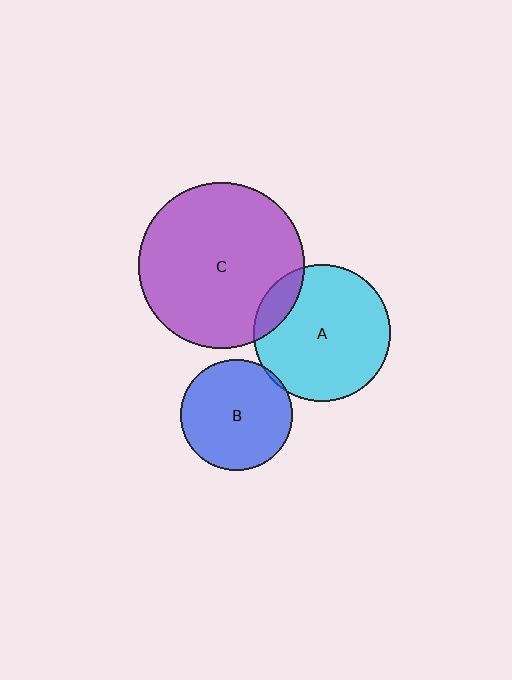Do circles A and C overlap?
Yes.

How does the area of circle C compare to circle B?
Approximately 2.2 times.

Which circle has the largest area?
Circle C (purple).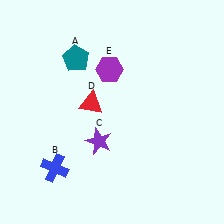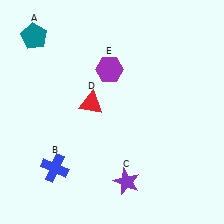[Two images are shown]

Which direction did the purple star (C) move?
The purple star (C) moved down.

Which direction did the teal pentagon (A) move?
The teal pentagon (A) moved left.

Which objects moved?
The objects that moved are: the teal pentagon (A), the purple star (C).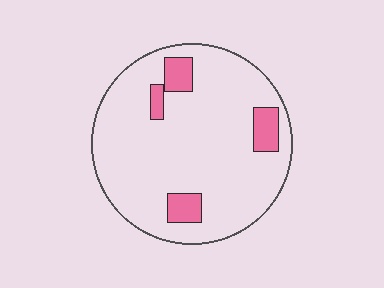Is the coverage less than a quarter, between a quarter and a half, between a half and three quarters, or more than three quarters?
Less than a quarter.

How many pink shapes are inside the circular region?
4.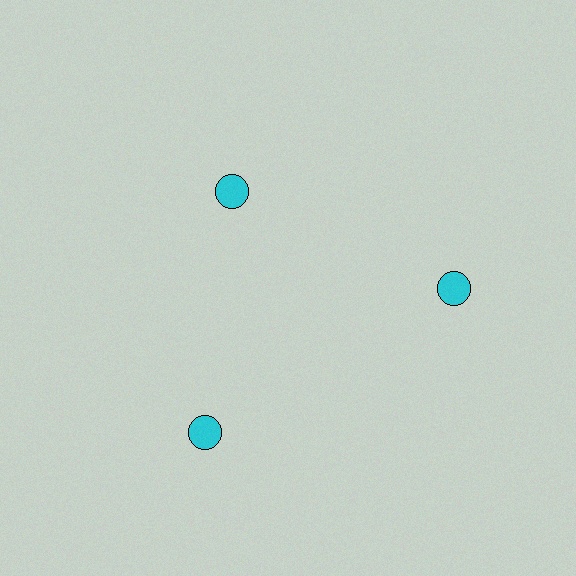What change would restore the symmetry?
The symmetry would be restored by moving it outward, back onto the ring so that all 3 circles sit at equal angles and equal distance from the center.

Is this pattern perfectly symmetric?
No. The 3 cyan circles are arranged in a ring, but one element near the 11 o'clock position is pulled inward toward the center, breaking the 3-fold rotational symmetry.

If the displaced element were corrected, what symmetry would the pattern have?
It would have 3-fold rotational symmetry — the pattern would map onto itself every 120 degrees.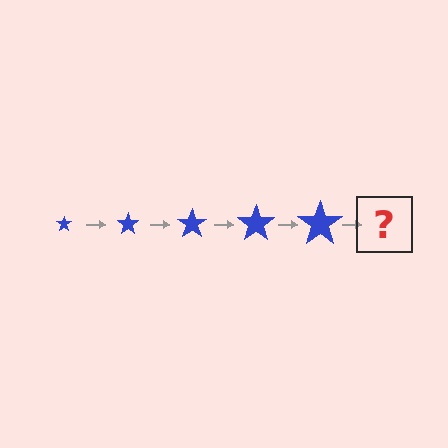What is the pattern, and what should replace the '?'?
The pattern is that the star gets progressively larger each step. The '?' should be a blue star, larger than the previous one.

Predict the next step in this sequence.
The next step is a blue star, larger than the previous one.